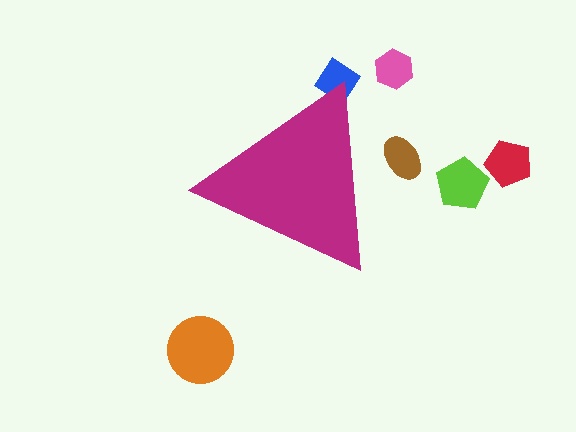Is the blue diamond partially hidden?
Yes, the blue diamond is partially hidden behind the magenta triangle.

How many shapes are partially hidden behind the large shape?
2 shapes are partially hidden.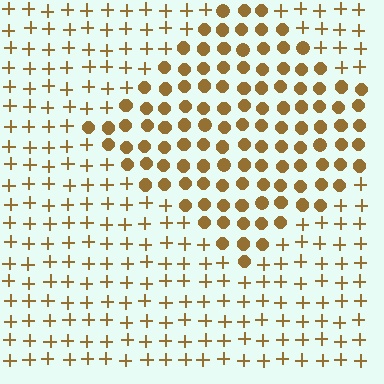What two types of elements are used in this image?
The image uses circles inside the diamond region and plus signs outside it.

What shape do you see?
I see a diamond.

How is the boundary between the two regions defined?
The boundary is defined by a change in element shape: circles inside vs. plus signs outside. All elements share the same color and spacing.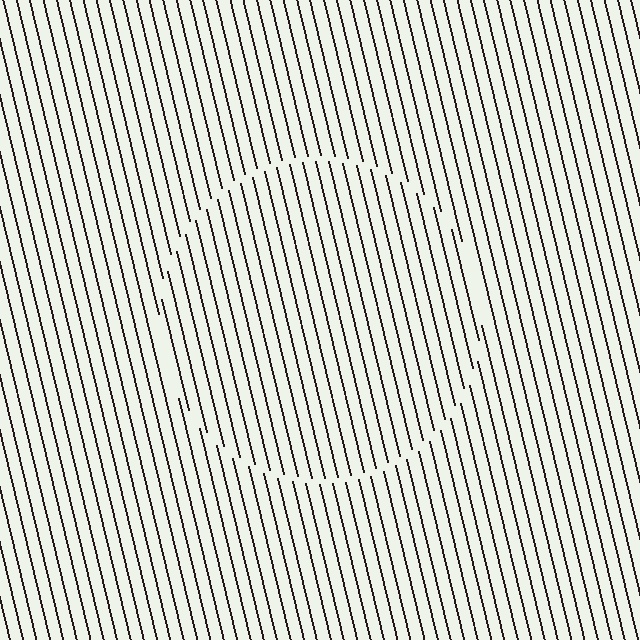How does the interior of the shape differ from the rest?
The interior of the shape contains the same grating, shifted by half a period — the contour is defined by the phase discontinuity where line-ends from the inner and outer gratings abut.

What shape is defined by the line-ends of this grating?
An illusory circle. The interior of the shape contains the same grating, shifted by half a period — the contour is defined by the phase discontinuity where line-ends from the inner and outer gratings abut.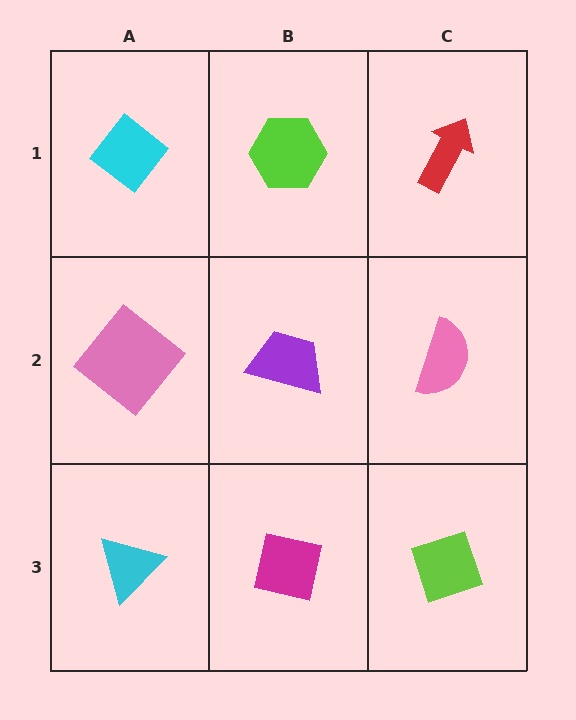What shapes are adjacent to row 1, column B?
A purple trapezoid (row 2, column B), a cyan diamond (row 1, column A), a red arrow (row 1, column C).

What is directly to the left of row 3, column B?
A cyan triangle.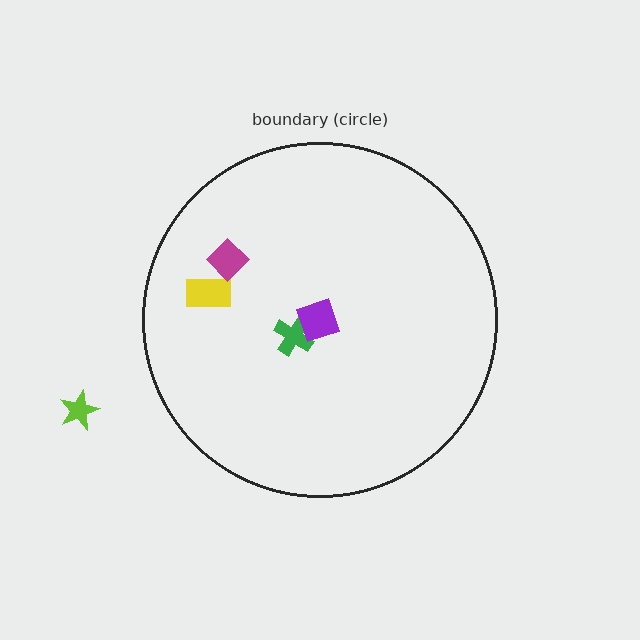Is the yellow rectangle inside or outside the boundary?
Inside.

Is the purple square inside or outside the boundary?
Inside.